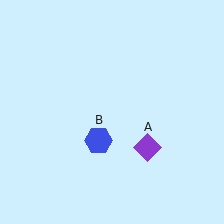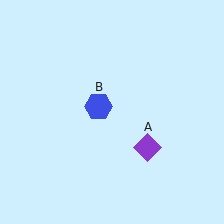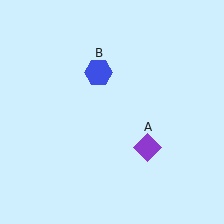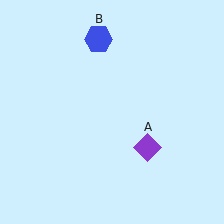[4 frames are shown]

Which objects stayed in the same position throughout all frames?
Purple diamond (object A) remained stationary.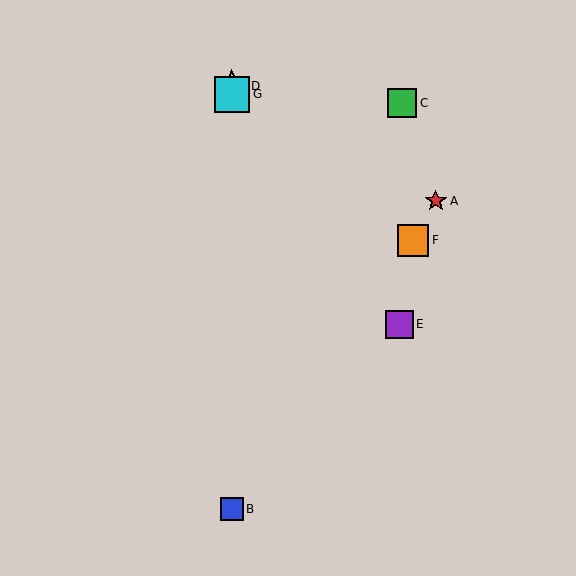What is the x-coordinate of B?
Object B is at x≈232.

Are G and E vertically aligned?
No, G is at x≈232 and E is at x≈399.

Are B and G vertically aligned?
Yes, both are at x≈232.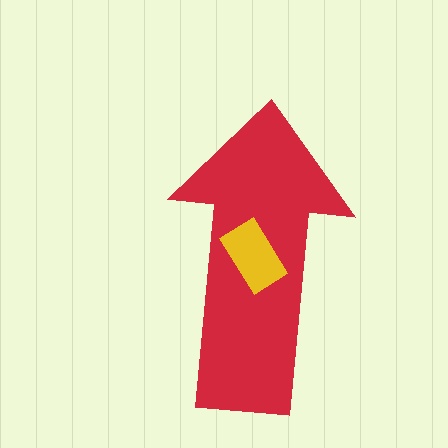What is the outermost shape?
The red arrow.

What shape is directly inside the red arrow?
The yellow rectangle.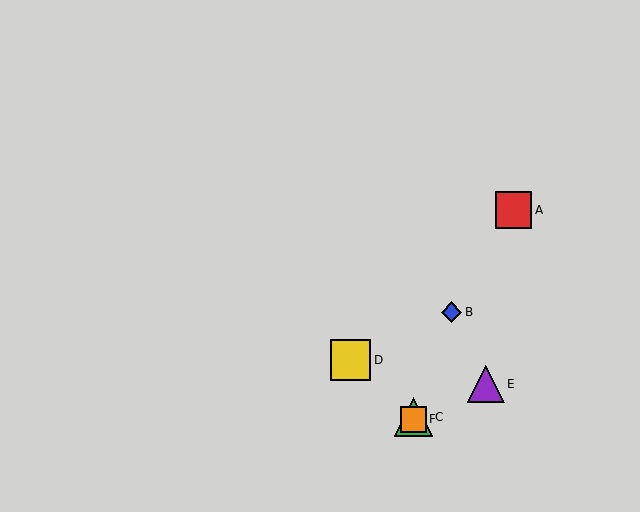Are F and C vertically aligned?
Yes, both are at x≈413.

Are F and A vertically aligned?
No, F is at x≈413 and A is at x≈513.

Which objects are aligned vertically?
Objects C, F are aligned vertically.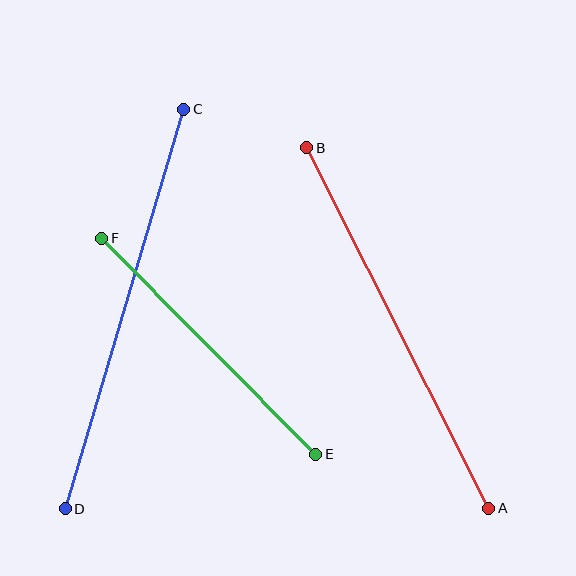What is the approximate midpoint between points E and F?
The midpoint is at approximately (209, 346) pixels.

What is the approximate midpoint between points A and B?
The midpoint is at approximately (398, 328) pixels.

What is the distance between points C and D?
The distance is approximately 417 pixels.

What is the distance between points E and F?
The distance is approximately 304 pixels.